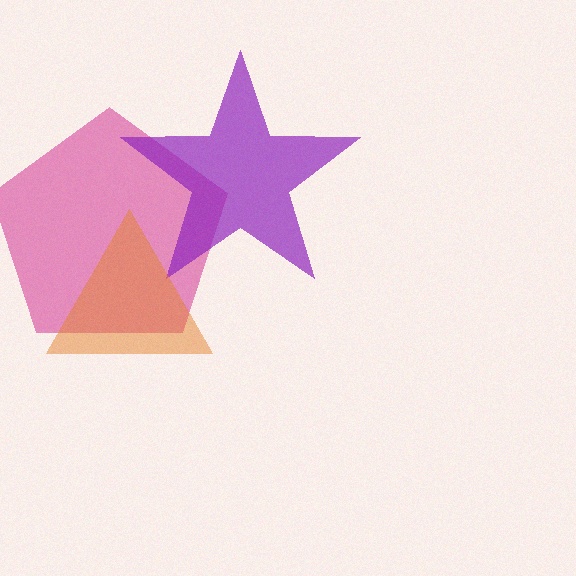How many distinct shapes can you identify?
There are 3 distinct shapes: a magenta pentagon, a purple star, an orange triangle.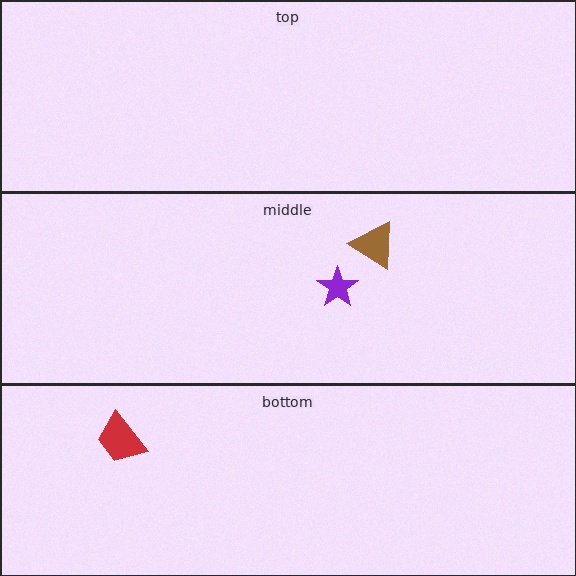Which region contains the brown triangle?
The middle region.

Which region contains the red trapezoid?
The bottom region.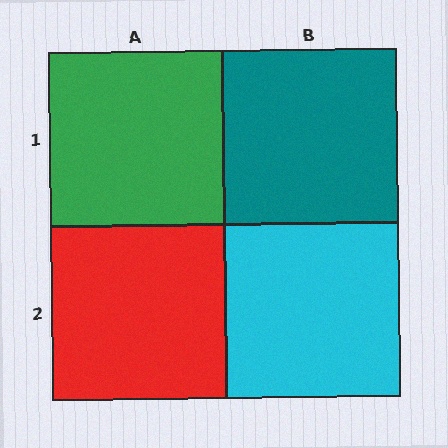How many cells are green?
1 cell is green.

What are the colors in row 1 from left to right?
Green, teal.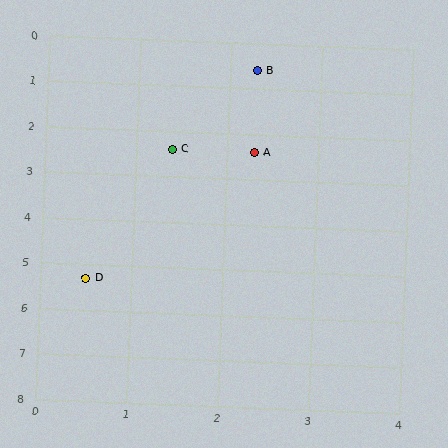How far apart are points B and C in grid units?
Points B and C are about 2.0 grid units apart.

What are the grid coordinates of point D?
Point D is at approximately (0.5, 5.3).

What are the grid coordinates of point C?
Point C is at approximately (1.4, 2.4).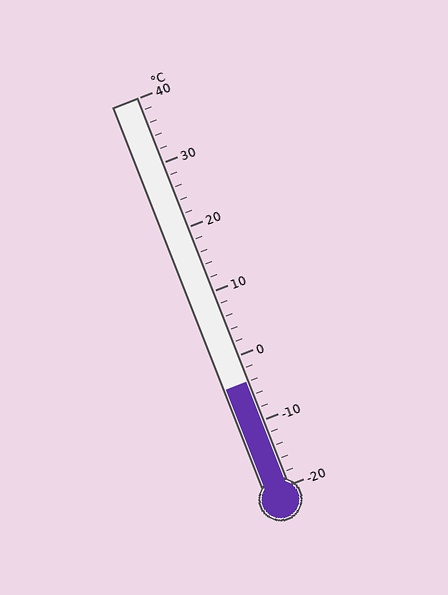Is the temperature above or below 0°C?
The temperature is below 0°C.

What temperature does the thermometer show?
The thermometer shows approximately -4°C.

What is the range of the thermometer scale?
The thermometer scale ranges from -20°C to 40°C.